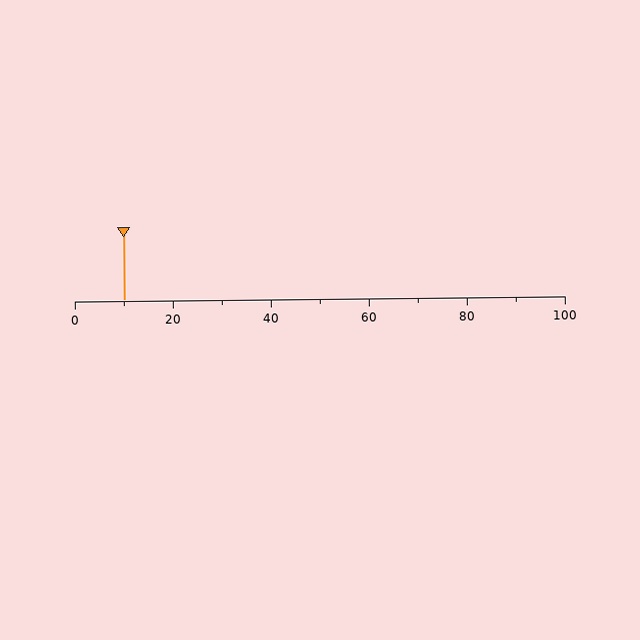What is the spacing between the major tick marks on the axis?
The major ticks are spaced 20 apart.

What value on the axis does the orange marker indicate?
The marker indicates approximately 10.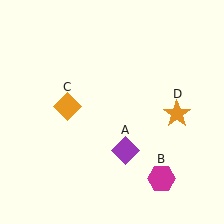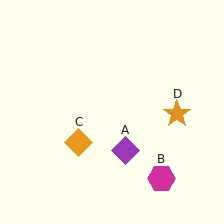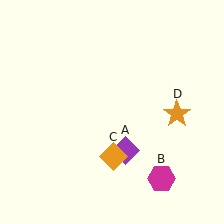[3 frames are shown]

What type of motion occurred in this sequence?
The orange diamond (object C) rotated counterclockwise around the center of the scene.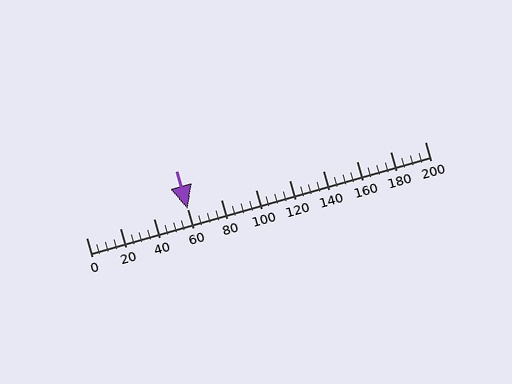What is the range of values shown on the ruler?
The ruler shows values from 0 to 200.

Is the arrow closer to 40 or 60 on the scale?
The arrow is closer to 60.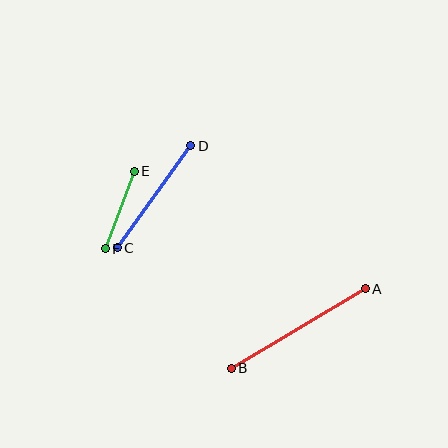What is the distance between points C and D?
The distance is approximately 126 pixels.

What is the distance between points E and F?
The distance is approximately 83 pixels.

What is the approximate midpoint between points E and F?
The midpoint is at approximately (120, 210) pixels.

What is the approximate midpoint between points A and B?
The midpoint is at approximately (298, 328) pixels.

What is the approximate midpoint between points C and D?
The midpoint is at approximately (154, 197) pixels.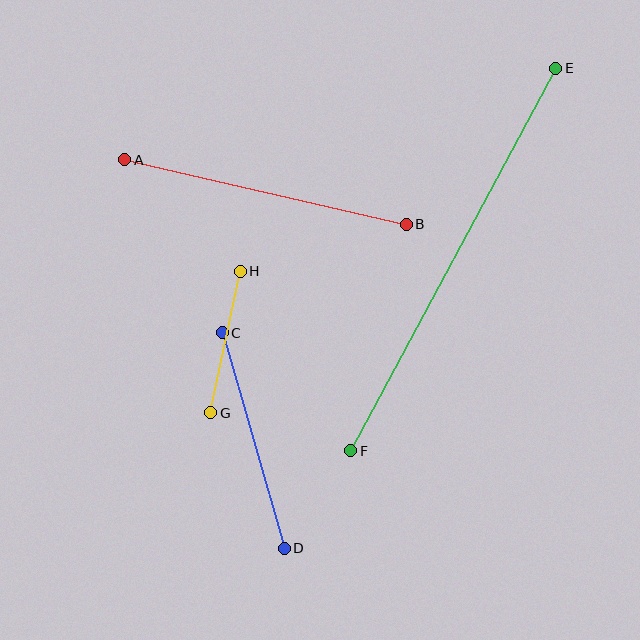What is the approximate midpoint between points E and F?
The midpoint is at approximately (453, 260) pixels.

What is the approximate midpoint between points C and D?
The midpoint is at approximately (253, 441) pixels.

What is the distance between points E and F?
The distance is approximately 434 pixels.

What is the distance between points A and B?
The distance is approximately 289 pixels.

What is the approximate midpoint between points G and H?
The midpoint is at approximately (225, 342) pixels.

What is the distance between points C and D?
The distance is approximately 224 pixels.